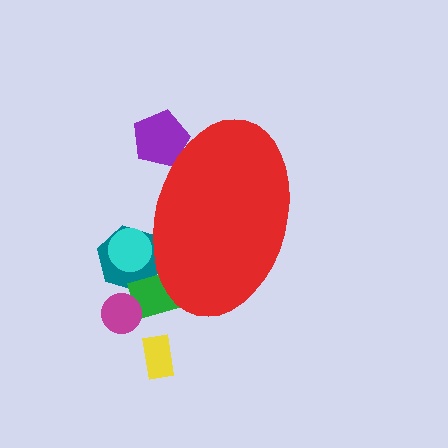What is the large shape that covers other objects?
A red ellipse.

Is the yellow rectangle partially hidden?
No, the yellow rectangle is fully visible.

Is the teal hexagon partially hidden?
Yes, the teal hexagon is partially hidden behind the red ellipse.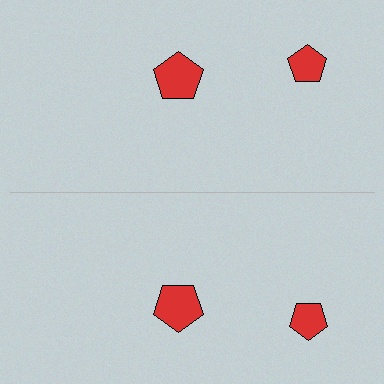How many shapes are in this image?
There are 4 shapes in this image.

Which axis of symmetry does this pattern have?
The pattern has a horizontal axis of symmetry running through the center of the image.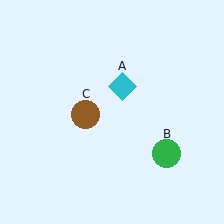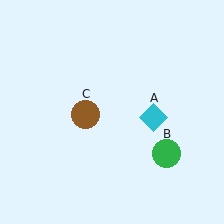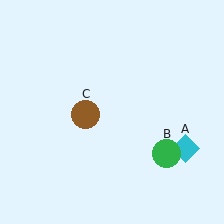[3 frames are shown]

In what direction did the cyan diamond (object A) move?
The cyan diamond (object A) moved down and to the right.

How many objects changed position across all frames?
1 object changed position: cyan diamond (object A).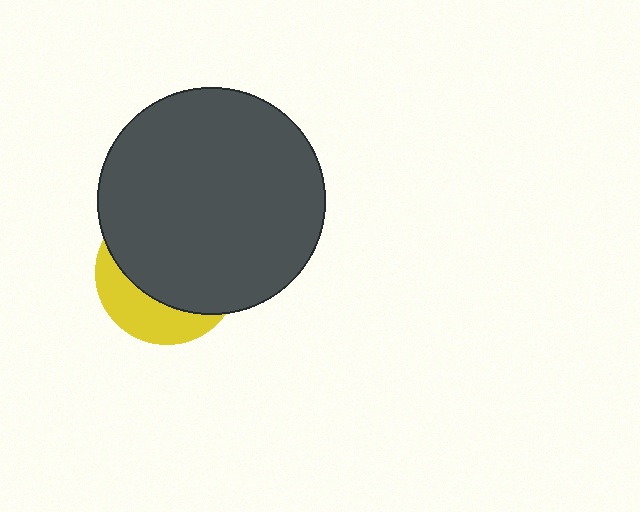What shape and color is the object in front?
The object in front is a dark gray circle.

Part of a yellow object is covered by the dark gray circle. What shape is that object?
It is a circle.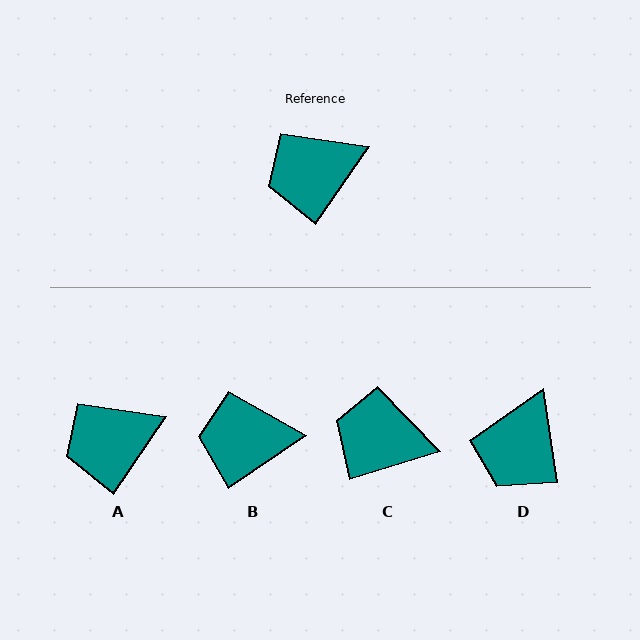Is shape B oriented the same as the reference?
No, it is off by about 22 degrees.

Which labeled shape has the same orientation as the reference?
A.